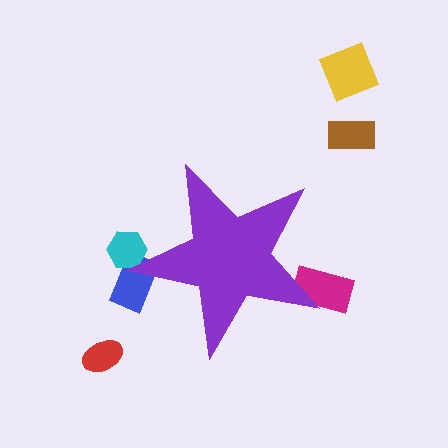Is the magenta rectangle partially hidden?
Yes, the magenta rectangle is partially hidden behind the purple star.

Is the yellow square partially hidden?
No, the yellow square is fully visible.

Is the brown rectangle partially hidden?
No, the brown rectangle is fully visible.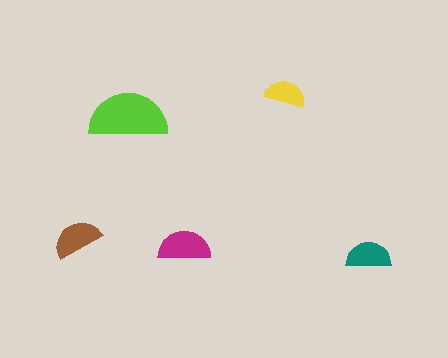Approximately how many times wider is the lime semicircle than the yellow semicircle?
About 2 times wider.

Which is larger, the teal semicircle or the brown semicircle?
The brown one.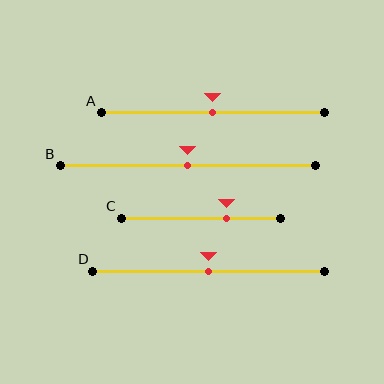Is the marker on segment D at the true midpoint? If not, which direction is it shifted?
Yes, the marker on segment D is at the true midpoint.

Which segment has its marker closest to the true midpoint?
Segment A has its marker closest to the true midpoint.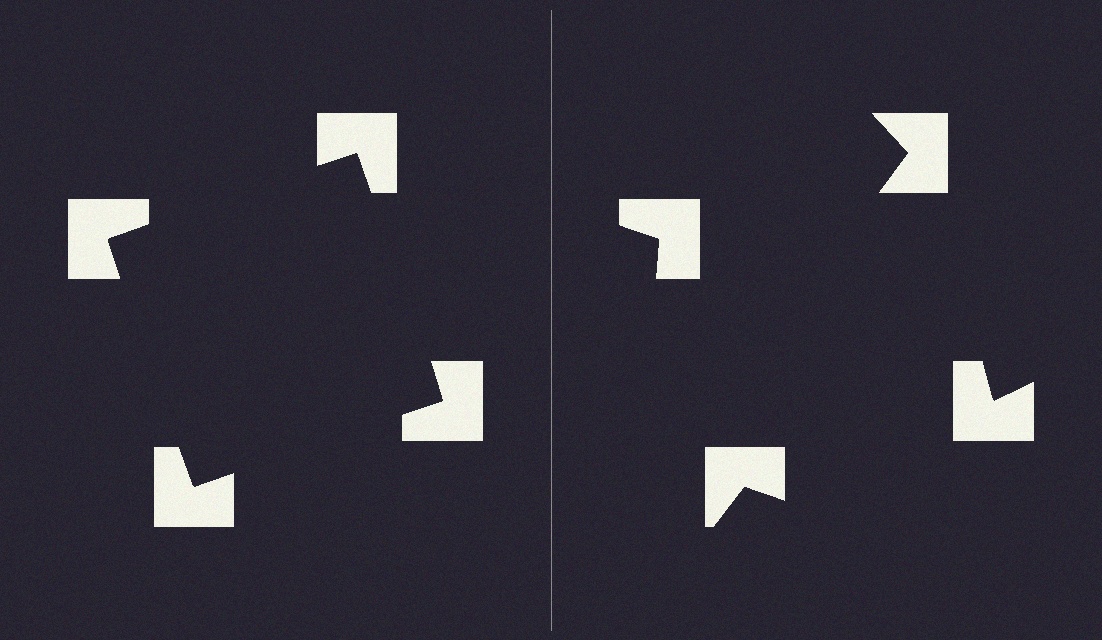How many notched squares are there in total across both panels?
8 — 4 on each side.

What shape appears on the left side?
An illusory square.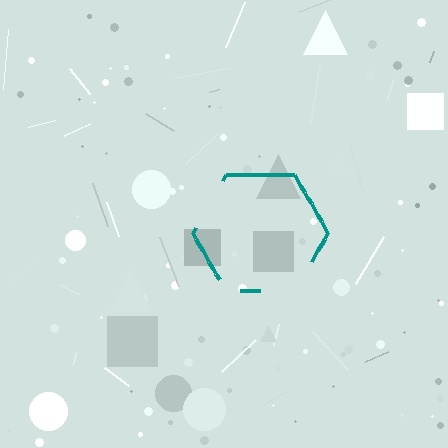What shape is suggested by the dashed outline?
The dashed outline suggests a hexagon.